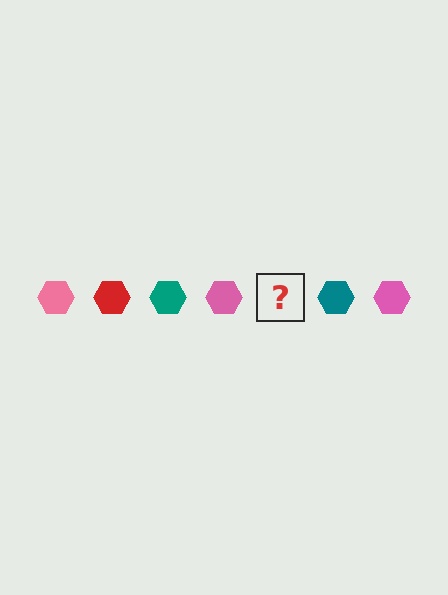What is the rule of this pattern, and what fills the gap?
The rule is that the pattern cycles through pink, red, teal hexagons. The gap should be filled with a red hexagon.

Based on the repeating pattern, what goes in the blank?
The blank should be a red hexagon.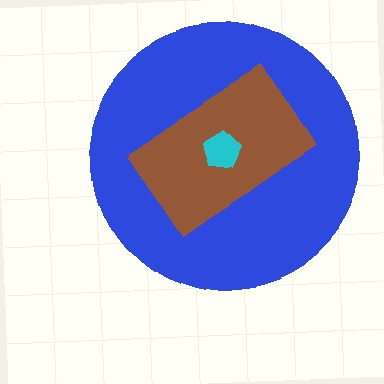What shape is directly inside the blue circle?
The brown rectangle.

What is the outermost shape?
The blue circle.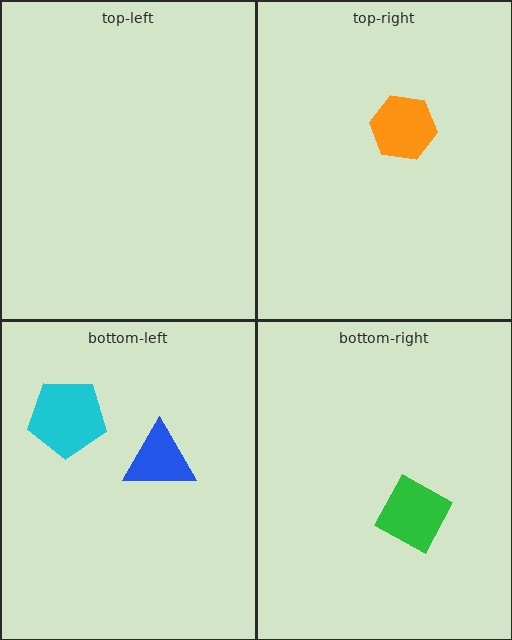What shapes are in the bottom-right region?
The green square.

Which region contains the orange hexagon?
The top-right region.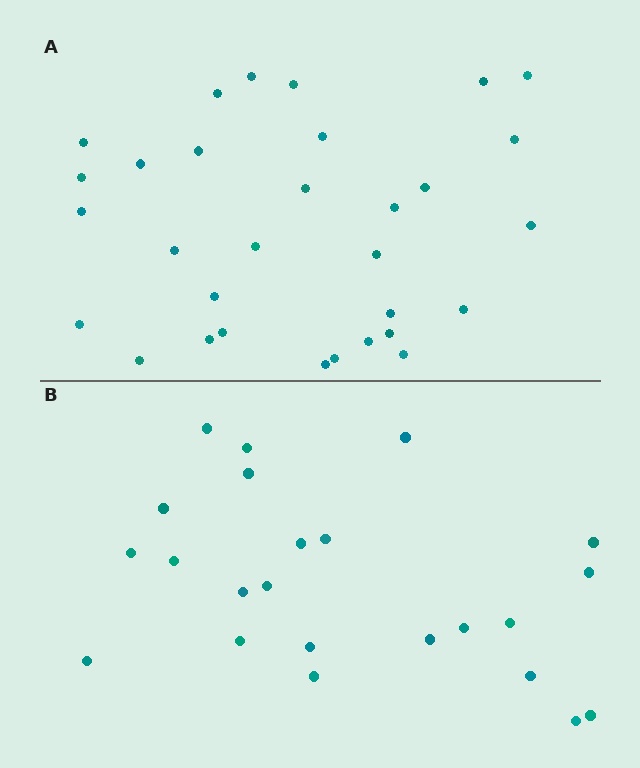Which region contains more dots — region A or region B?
Region A (the top region) has more dots.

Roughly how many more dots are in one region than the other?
Region A has roughly 8 or so more dots than region B.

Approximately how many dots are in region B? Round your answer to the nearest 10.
About 20 dots. (The exact count is 23, which rounds to 20.)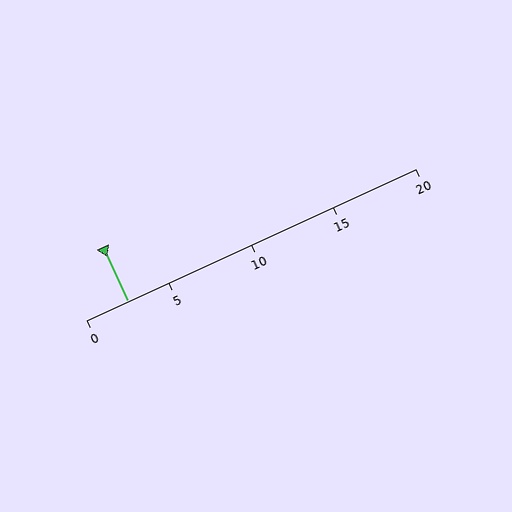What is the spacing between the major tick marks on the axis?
The major ticks are spaced 5 apart.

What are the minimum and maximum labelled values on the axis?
The axis runs from 0 to 20.